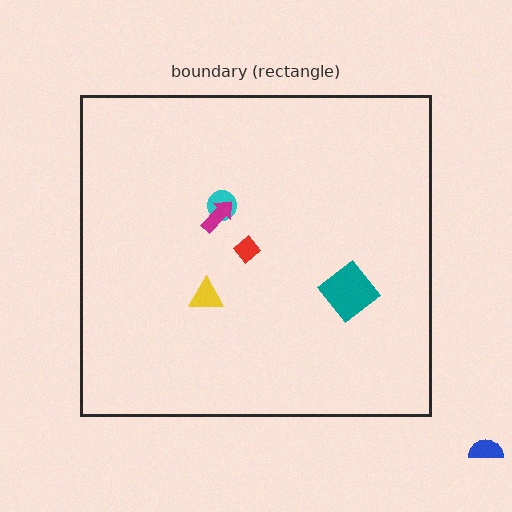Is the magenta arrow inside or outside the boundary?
Inside.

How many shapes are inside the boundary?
5 inside, 1 outside.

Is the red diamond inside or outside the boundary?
Inside.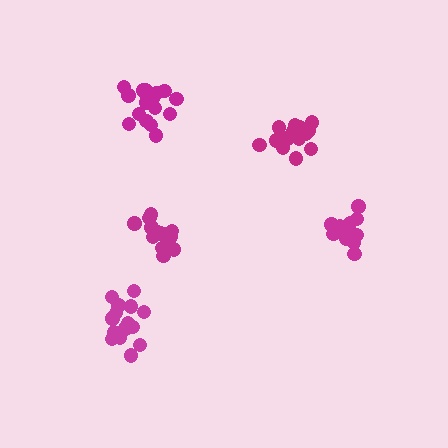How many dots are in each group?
Group 1: 15 dots, Group 2: 15 dots, Group 3: 16 dots, Group 4: 17 dots, Group 5: 12 dots (75 total).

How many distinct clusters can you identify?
There are 5 distinct clusters.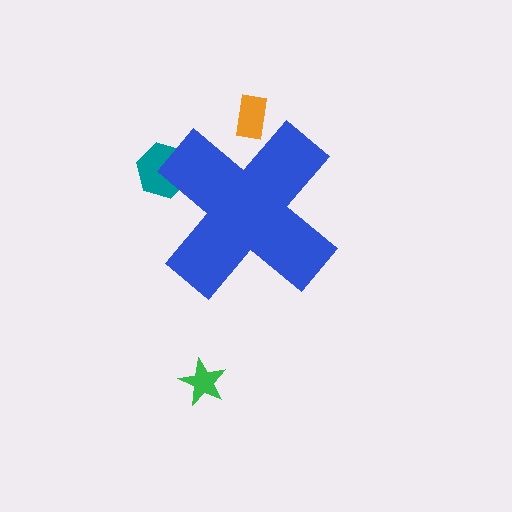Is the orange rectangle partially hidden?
Yes, the orange rectangle is partially hidden behind the blue cross.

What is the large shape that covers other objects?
A blue cross.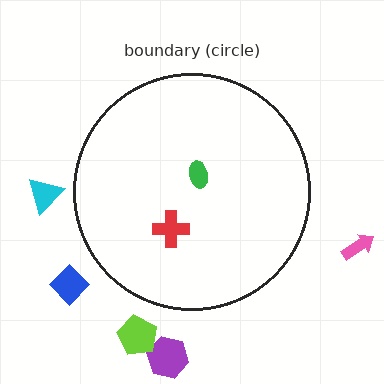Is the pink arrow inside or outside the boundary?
Outside.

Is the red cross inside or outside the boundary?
Inside.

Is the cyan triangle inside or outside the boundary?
Outside.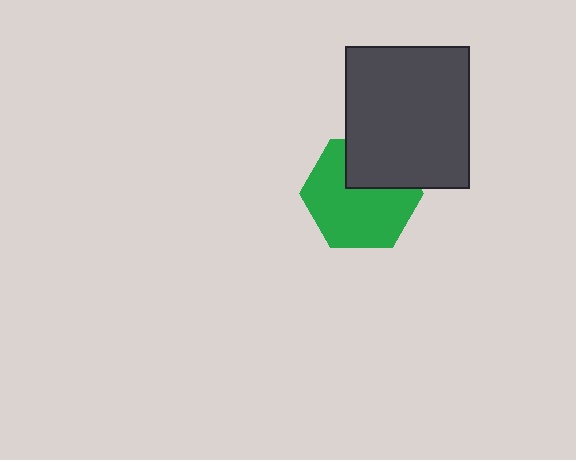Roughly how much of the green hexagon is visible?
Most of it is visible (roughly 70%).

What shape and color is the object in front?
The object in front is a dark gray rectangle.